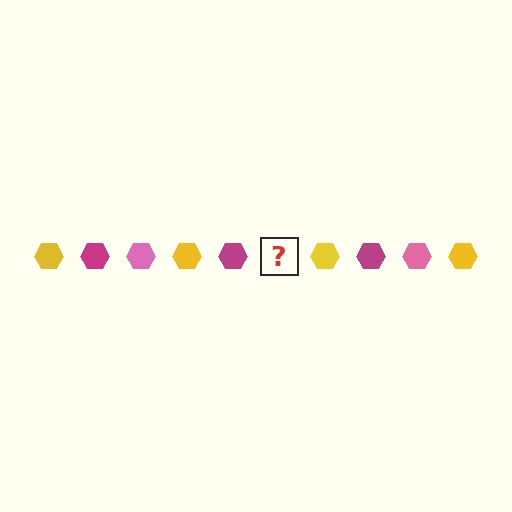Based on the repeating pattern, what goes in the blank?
The blank should be a pink hexagon.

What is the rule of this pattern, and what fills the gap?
The rule is that the pattern cycles through yellow, magenta, pink hexagons. The gap should be filled with a pink hexagon.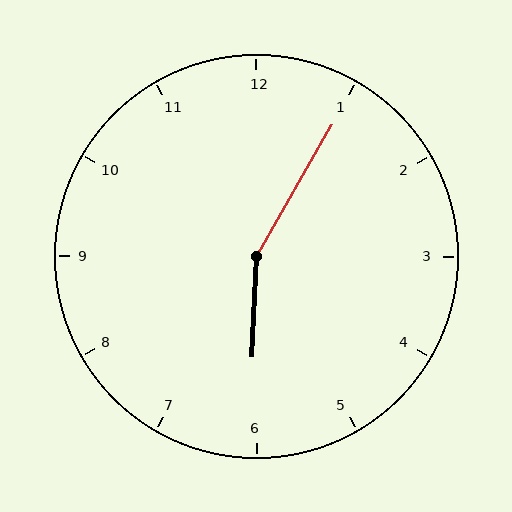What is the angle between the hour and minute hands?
Approximately 152 degrees.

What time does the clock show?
6:05.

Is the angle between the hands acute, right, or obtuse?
It is obtuse.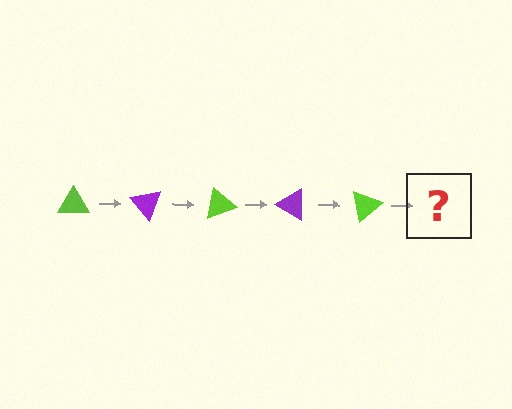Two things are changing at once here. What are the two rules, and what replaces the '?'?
The two rules are that it rotates 50 degrees each step and the color cycles through lime and purple. The '?' should be a purple triangle, rotated 250 degrees from the start.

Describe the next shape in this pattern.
It should be a purple triangle, rotated 250 degrees from the start.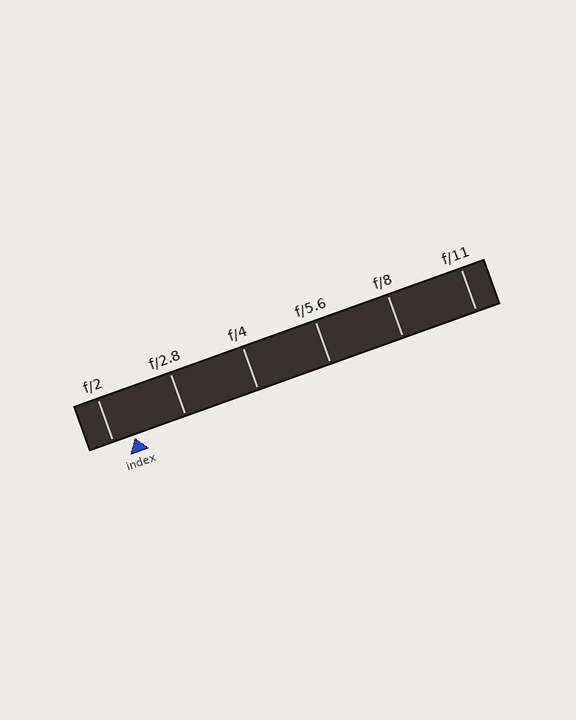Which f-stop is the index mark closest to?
The index mark is closest to f/2.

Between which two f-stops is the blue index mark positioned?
The index mark is between f/2 and f/2.8.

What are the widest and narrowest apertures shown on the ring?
The widest aperture shown is f/2 and the narrowest is f/11.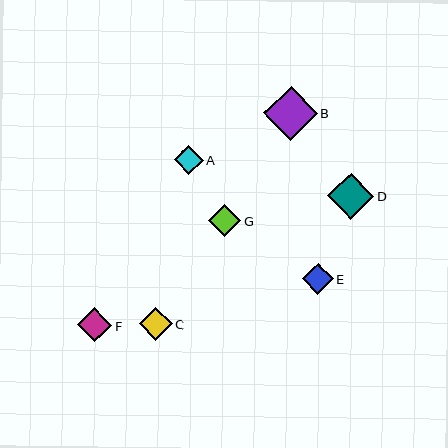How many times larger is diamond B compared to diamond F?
Diamond B is approximately 1.6 times the size of diamond F.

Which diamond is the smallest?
Diamond A is the smallest with a size of approximately 29 pixels.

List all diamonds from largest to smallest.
From largest to smallest: B, D, F, C, G, E, A.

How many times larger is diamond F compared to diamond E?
Diamond F is approximately 1.1 times the size of diamond E.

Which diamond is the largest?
Diamond B is the largest with a size of approximately 54 pixels.